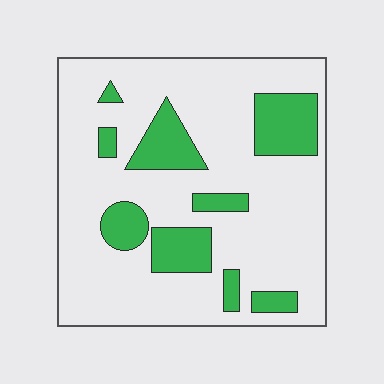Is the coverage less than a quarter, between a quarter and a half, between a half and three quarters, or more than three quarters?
Less than a quarter.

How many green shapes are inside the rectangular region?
9.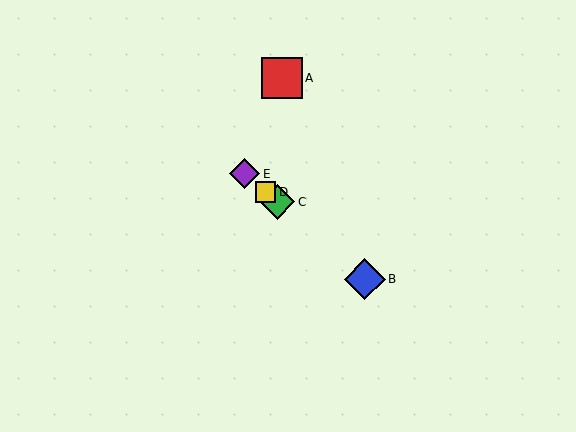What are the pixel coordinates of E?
Object E is at (245, 174).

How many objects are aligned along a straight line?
4 objects (B, C, D, E) are aligned along a straight line.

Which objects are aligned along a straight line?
Objects B, C, D, E are aligned along a straight line.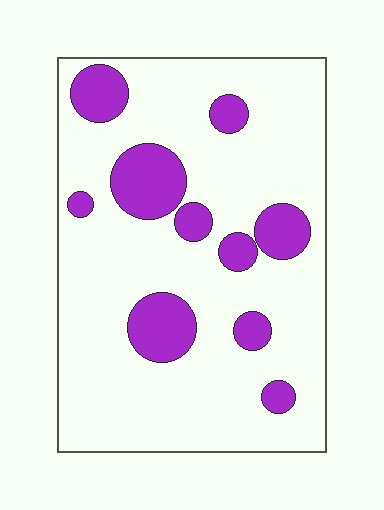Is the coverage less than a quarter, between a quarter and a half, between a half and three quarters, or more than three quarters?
Less than a quarter.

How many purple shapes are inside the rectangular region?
10.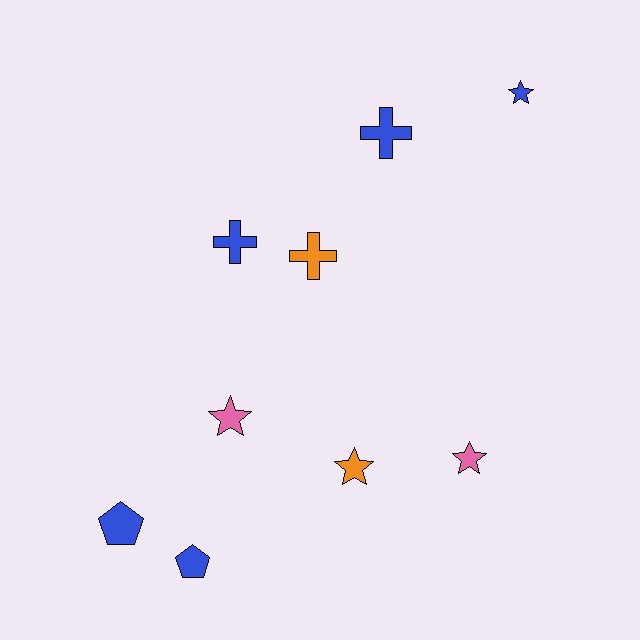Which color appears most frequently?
Blue, with 5 objects.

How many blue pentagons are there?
There are 2 blue pentagons.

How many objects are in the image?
There are 9 objects.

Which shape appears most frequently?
Star, with 4 objects.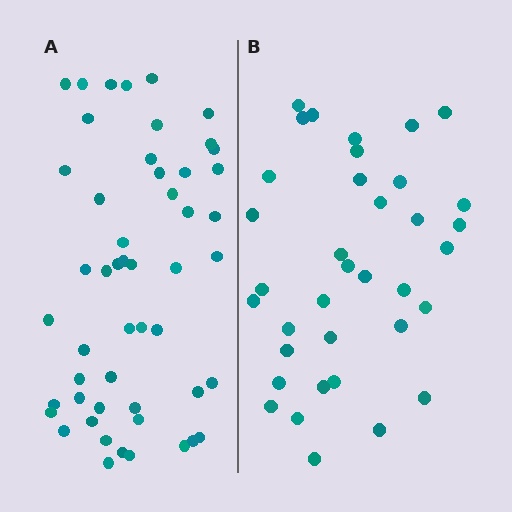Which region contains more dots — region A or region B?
Region A (the left region) has more dots.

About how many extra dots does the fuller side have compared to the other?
Region A has approximately 15 more dots than region B.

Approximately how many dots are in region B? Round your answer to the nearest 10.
About 40 dots. (The exact count is 36, which rounds to 40.)